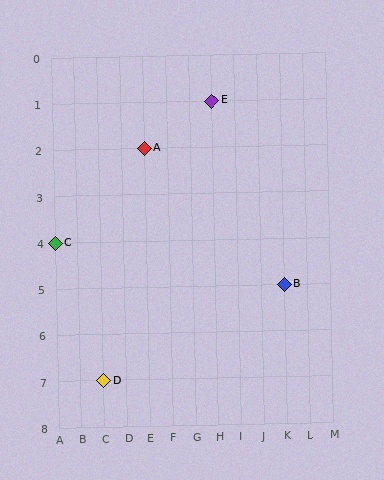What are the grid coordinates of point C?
Point C is at grid coordinates (A, 4).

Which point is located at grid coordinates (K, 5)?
Point B is at (K, 5).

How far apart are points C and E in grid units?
Points C and E are 7 columns and 3 rows apart (about 7.6 grid units diagonally).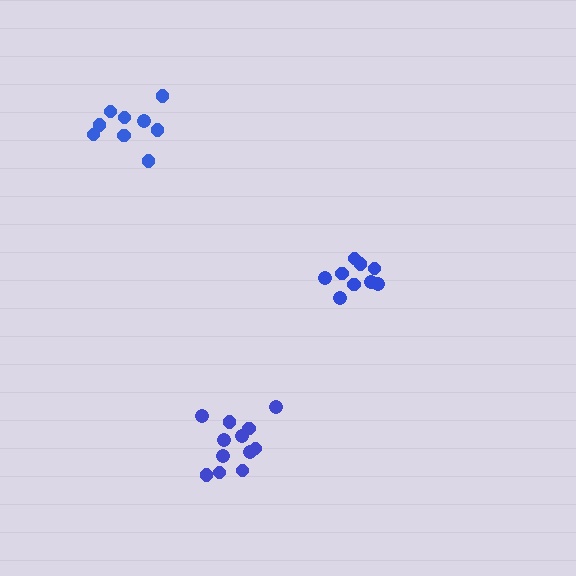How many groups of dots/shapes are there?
There are 3 groups.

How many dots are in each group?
Group 1: 9 dots, Group 2: 9 dots, Group 3: 12 dots (30 total).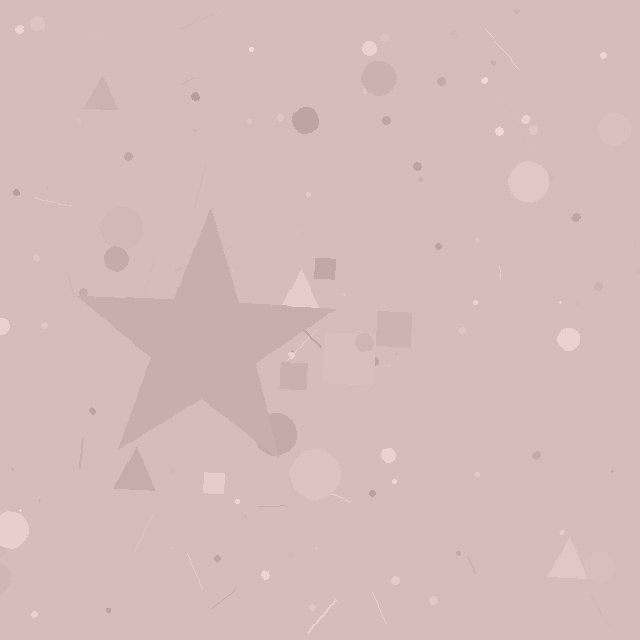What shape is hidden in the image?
A star is hidden in the image.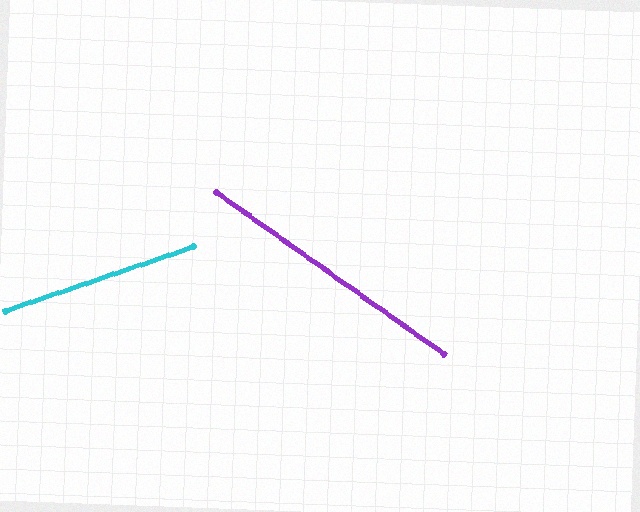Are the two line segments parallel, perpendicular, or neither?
Neither parallel nor perpendicular — they differ by about 54°.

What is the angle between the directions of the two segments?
Approximately 54 degrees.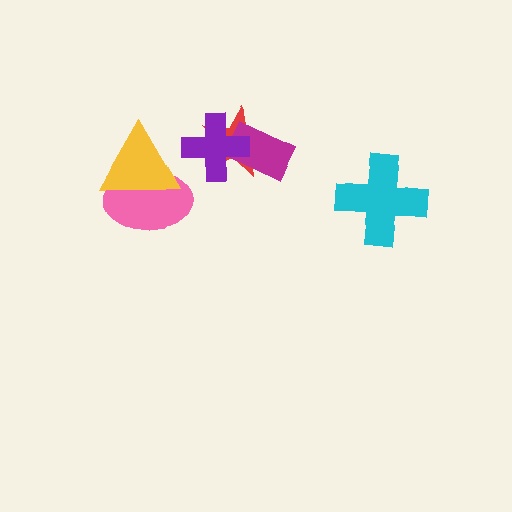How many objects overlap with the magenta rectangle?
2 objects overlap with the magenta rectangle.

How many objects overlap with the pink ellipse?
1 object overlaps with the pink ellipse.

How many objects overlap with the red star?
2 objects overlap with the red star.